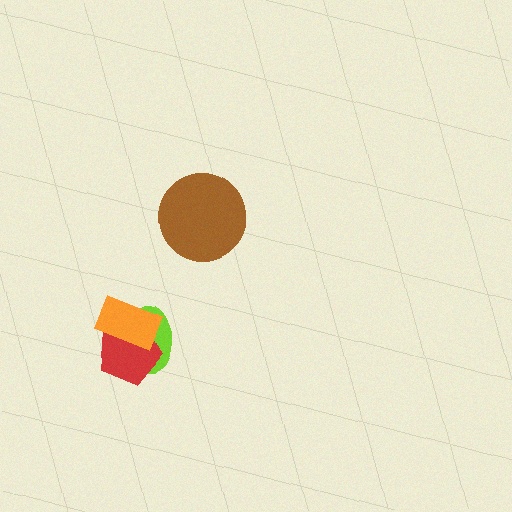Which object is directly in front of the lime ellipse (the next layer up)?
The red pentagon is directly in front of the lime ellipse.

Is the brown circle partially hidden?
No, no other shape covers it.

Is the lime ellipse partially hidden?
Yes, it is partially covered by another shape.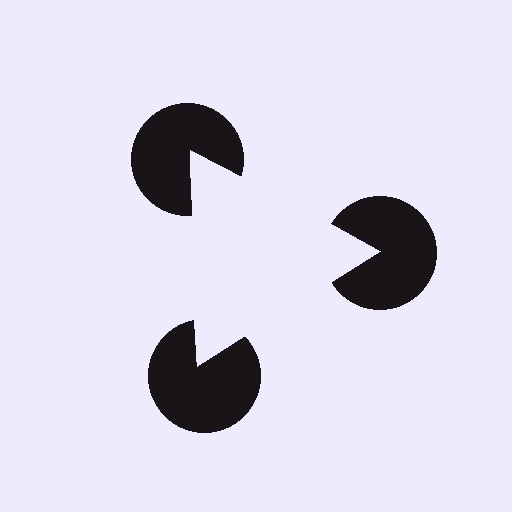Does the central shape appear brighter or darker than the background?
It typically appears slightly brighter than the background, even though no actual brightness change is drawn.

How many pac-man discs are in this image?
There are 3 — one at each vertex of the illusory triangle.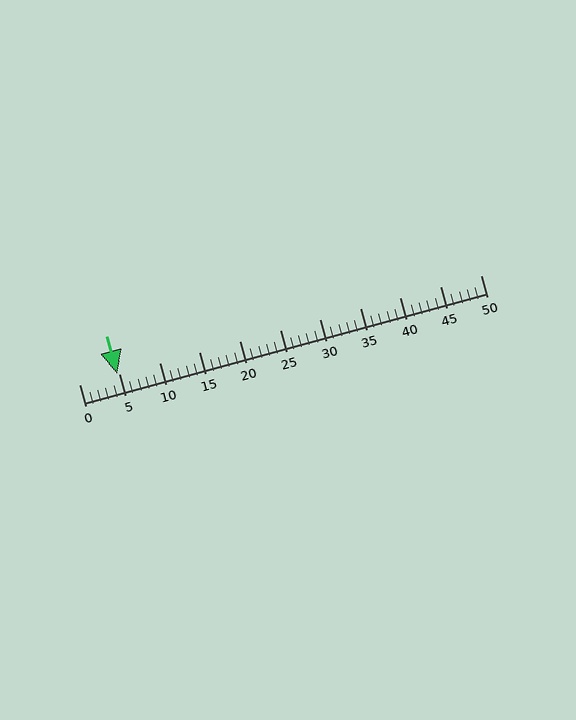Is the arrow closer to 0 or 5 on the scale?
The arrow is closer to 5.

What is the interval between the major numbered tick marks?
The major tick marks are spaced 5 units apart.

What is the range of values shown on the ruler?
The ruler shows values from 0 to 50.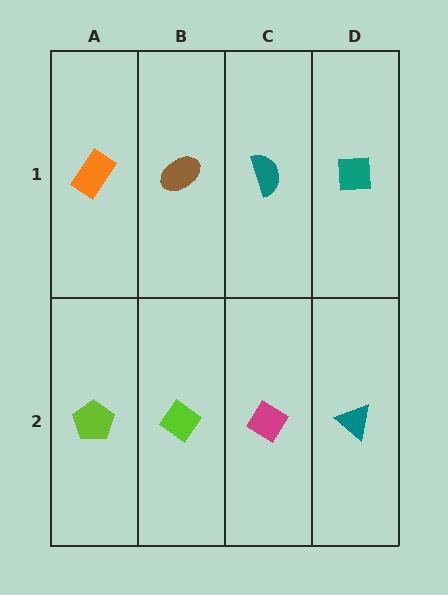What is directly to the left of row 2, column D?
A magenta diamond.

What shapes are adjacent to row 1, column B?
A lime diamond (row 2, column B), an orange rectangle (row 1, column A), a teal semicircle (row 1, column C).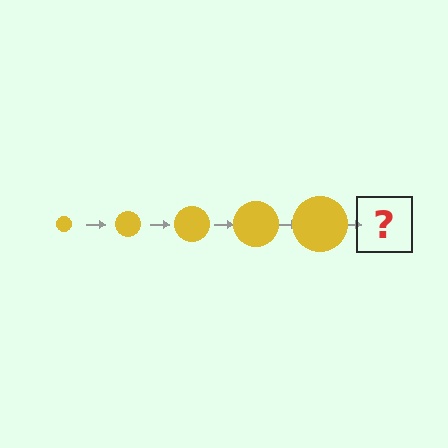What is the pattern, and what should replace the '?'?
The pattern is that the circle gets progressively larger each step. The '?' should be a yellow circle, larger than the previous one.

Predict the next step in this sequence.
The next step is a yellow circle, larger than the previous one.